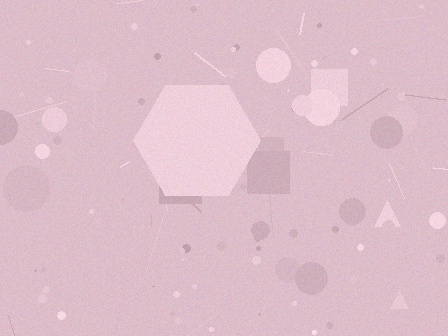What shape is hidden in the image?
A hexagon is hidden in the image.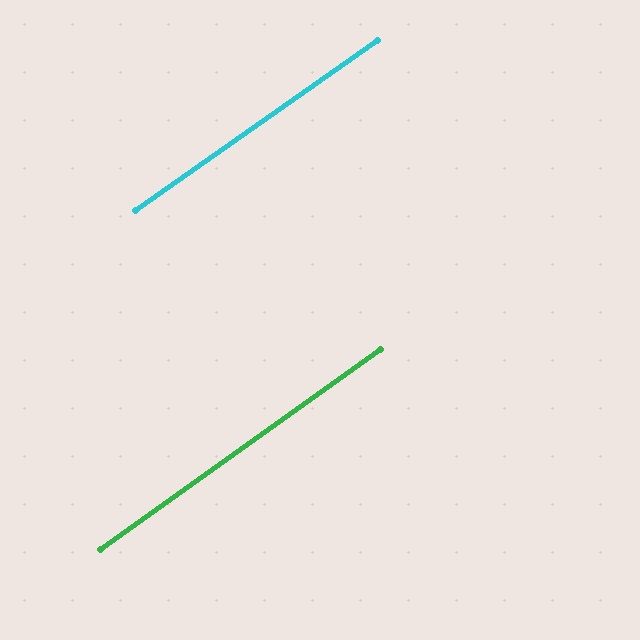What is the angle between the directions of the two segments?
Approximately 1 degree.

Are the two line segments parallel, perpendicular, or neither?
Parallel — their directions differ by only 0.5°.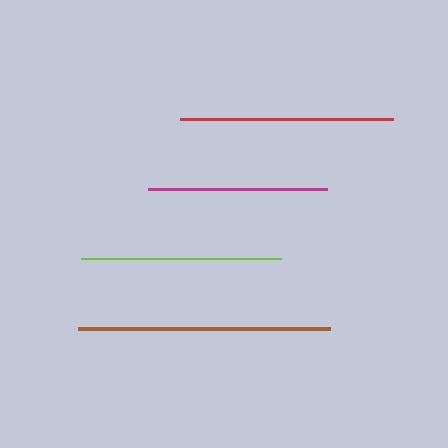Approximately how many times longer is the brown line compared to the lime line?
The brown line is approximately 1.3 times the length of the lime line.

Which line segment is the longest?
The brown line is the longest at approximately 253 pixels.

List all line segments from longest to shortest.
From longest to shortest: brown, red, lime, magenta.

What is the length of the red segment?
The red segment is approximately 213 pixels long.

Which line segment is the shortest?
The magenta line is the shortest at approximately 179 pixels.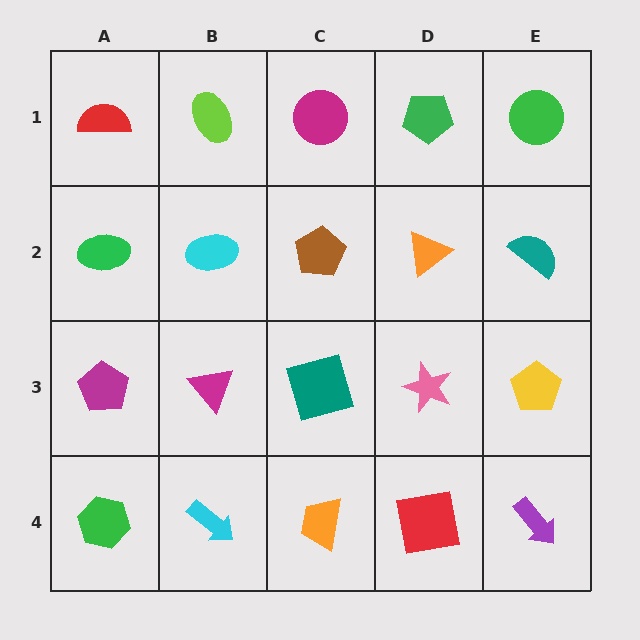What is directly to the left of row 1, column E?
A green pentagon.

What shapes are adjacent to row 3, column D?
An orange triangle (row 2, column D), a red square (row 4, column D), a teal square (row 3, column C), a yellow pentagon (row 3, column E).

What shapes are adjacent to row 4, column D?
A pink star (row 3, column D), an orange trapezoid (row 4, column C), a purple arrow (row 4, column E).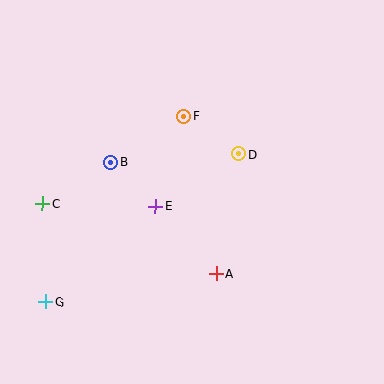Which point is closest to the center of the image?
Point E at (155, 206) is closest to the center.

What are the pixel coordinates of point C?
Point C is at (42, 203).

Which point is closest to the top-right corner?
Point D is closest to the top-right corner.